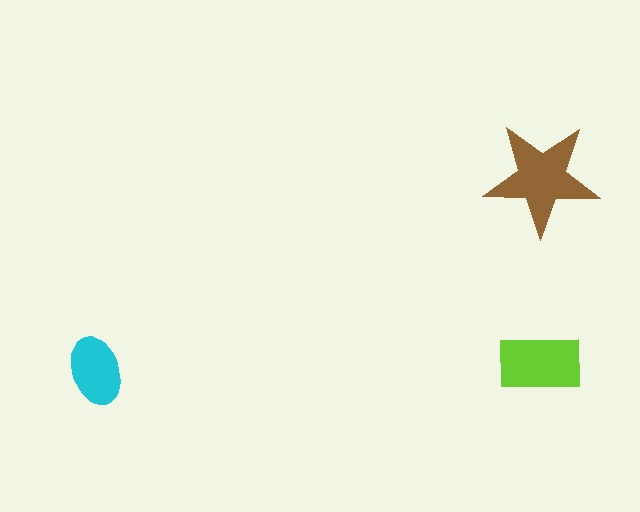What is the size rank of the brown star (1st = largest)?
1st.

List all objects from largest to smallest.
The brown star, the lime rectangle, the cyan ellipse.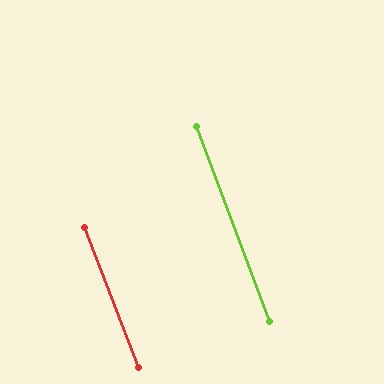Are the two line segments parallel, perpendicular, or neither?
Parallel — their directions differ by only 0.6°.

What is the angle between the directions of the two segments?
Approximately 1 degree.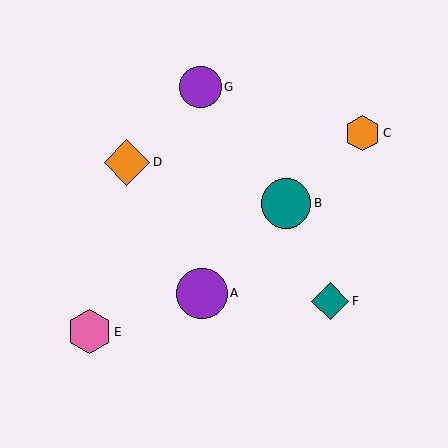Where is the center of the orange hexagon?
The center of the orange hexagon is at (362, 133).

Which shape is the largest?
The purple circle (labeled A) is the largest.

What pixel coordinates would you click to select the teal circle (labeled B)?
Click at (286, 203) to select the teal circle B.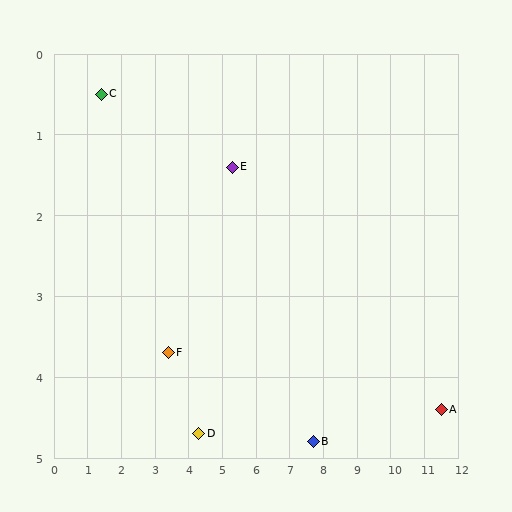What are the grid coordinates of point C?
Point C is at approximately (1.4, 0.5).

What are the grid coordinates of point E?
Point E is at approximately (5.3, 1.4).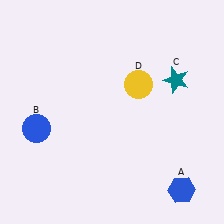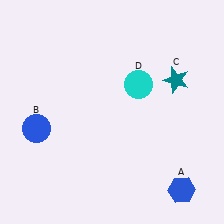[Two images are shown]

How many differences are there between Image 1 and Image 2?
There is 1 difference between the two images.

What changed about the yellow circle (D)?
In Image 1, D is yellow. In Image 2, it changed to cyan.